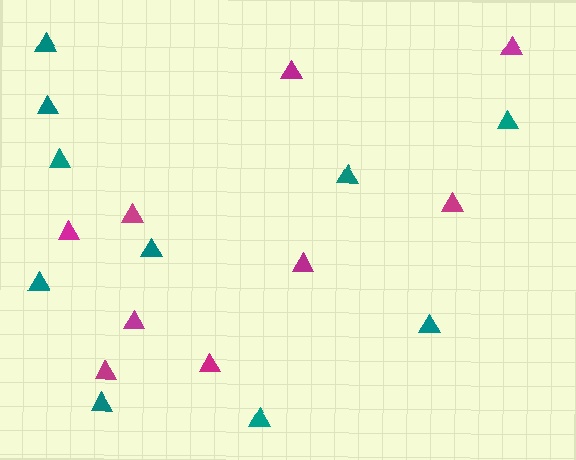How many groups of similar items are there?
There are 2 groups: one group of magenta triangles (9) and one group of teal triangles (10).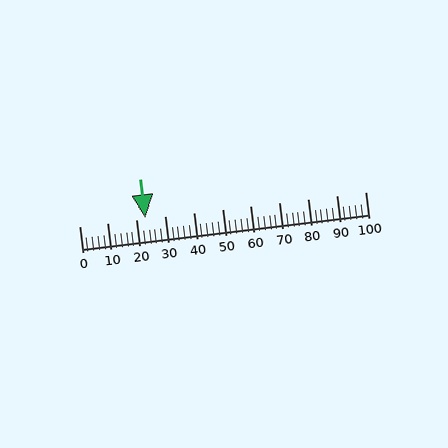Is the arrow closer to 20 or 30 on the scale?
The arrow is closer to 20.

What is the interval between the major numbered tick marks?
The major tick marks are spaced 10 units apart.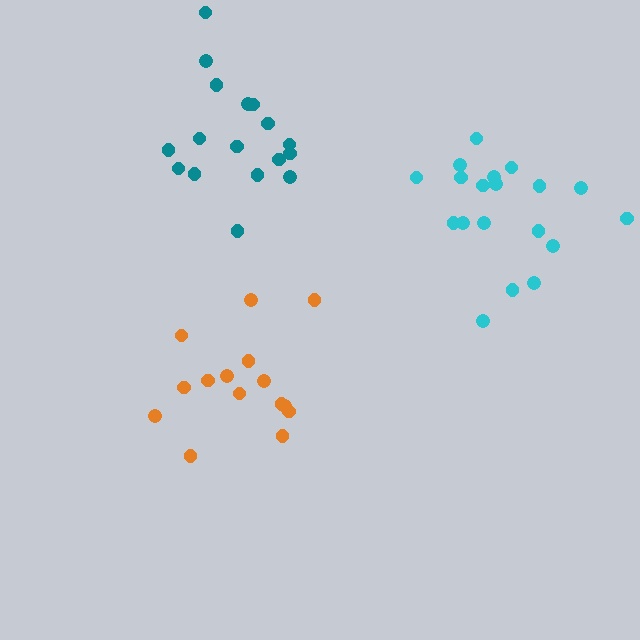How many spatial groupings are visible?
There are 3 spatial groupings.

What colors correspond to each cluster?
The clusters are colored: cyan, orange, teal.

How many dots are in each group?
Group 1: 19 dots, Group 2: 15 dots, Group 3: 17 dots (51 total).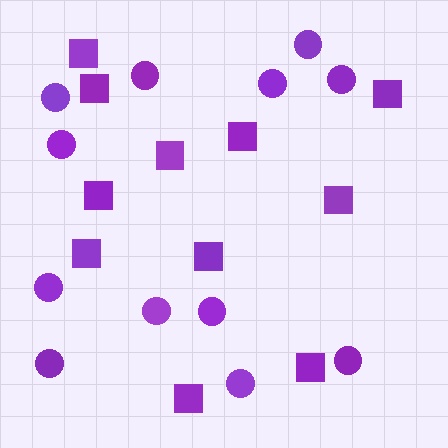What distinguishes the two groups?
There are 2 groups: one group of squares (11) and one group of circles (12).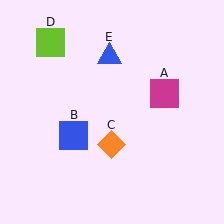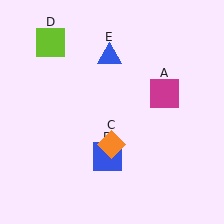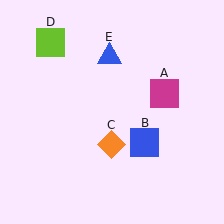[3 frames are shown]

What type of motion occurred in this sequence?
The blue square (object B) rotated counterclockwise around the center of the scene.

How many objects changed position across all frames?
1 object changed position: blue square (object B).